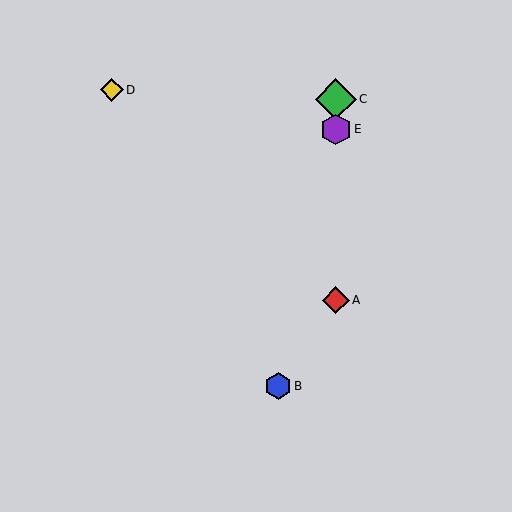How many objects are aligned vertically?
3 objects (A, C, E) are aligned vertically.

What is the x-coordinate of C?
Object C is at x≈336.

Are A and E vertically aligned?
Yes, both are at x≈336.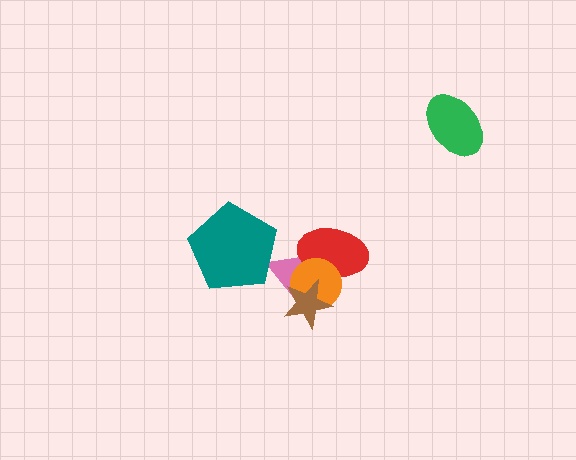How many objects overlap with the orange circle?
3 objects overlap with the orange circle.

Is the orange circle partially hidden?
Yes, it is partially covered by another shape.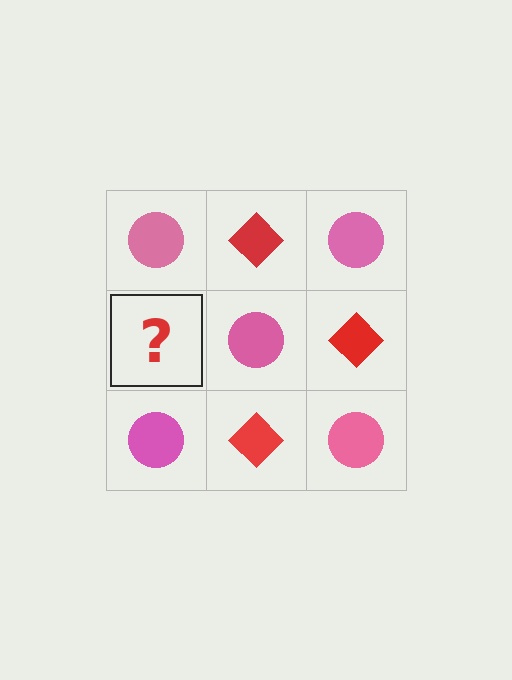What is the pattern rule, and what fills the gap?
The rule is that it alternates pink circle and red diamond in a checkerboard pattern. The gap should be filled with a red diamond.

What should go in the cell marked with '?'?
The missing cell should contain a red diamond.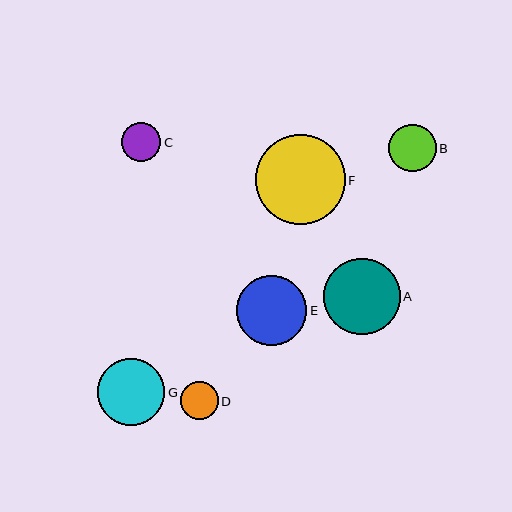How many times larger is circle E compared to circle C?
Circle E is approximately 1.8 times the size of circle C.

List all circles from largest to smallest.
From largest to smallest: F, A, E, G, B, C, D.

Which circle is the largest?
Circle F is the largest with a size of approximately 89 pixels.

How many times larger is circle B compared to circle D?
Circle B is approximately 1.3 times the size of circle D.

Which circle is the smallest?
Circle D is the smallest with a size of approximately 37 pixels.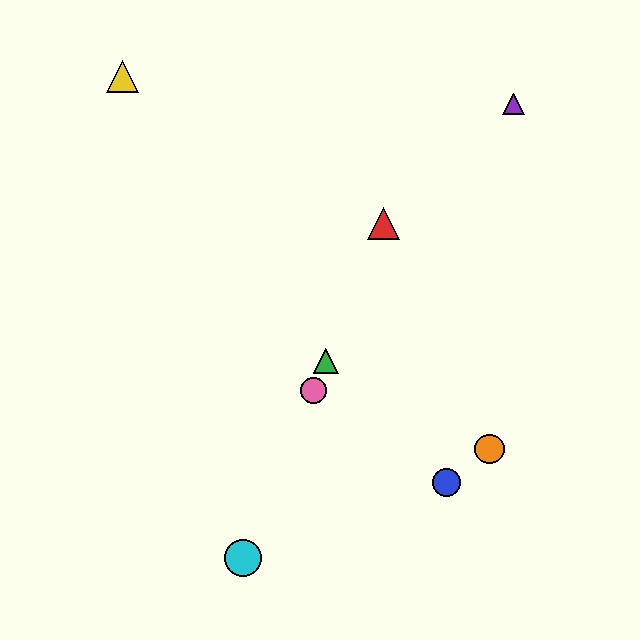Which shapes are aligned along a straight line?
The red triangle, the green triangle, the cyan circle, the pink circle are aligned along a straight line.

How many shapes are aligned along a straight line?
4 shapes (the red triangle, the green triangle, the cyan circle, the pink circle) are aligned along a straight line.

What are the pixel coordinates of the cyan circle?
The cyan circle is at (243, 558).